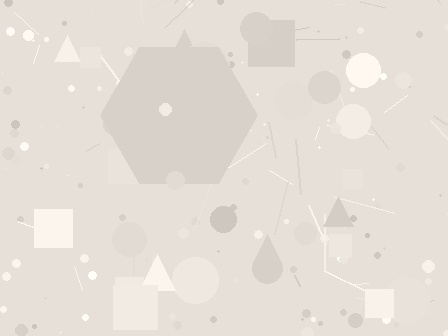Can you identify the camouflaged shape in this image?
The camouflaged shape is a hexagon.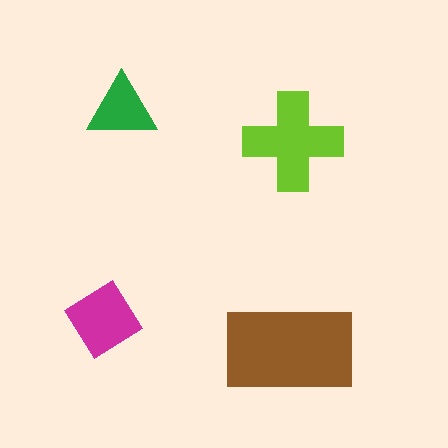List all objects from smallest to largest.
The green triangle, the magenta diamond, the lime cross, the brown rectangle.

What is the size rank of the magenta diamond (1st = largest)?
3rd.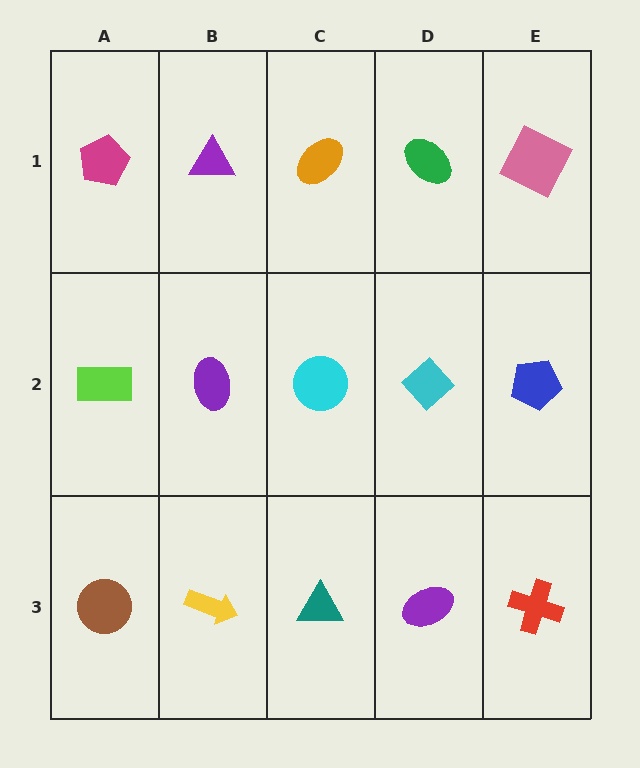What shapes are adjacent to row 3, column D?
A cyan diamond (row 2, column D), a teal triangle (row 3, column C), a red cross (row 3, column E).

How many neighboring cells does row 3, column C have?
3.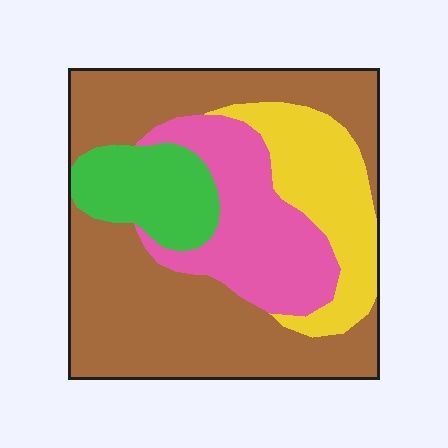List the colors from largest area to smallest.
From largest to smallest: brown, pink, yellow, green.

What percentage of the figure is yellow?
Yellow takes up between a sixth and a third of the figure.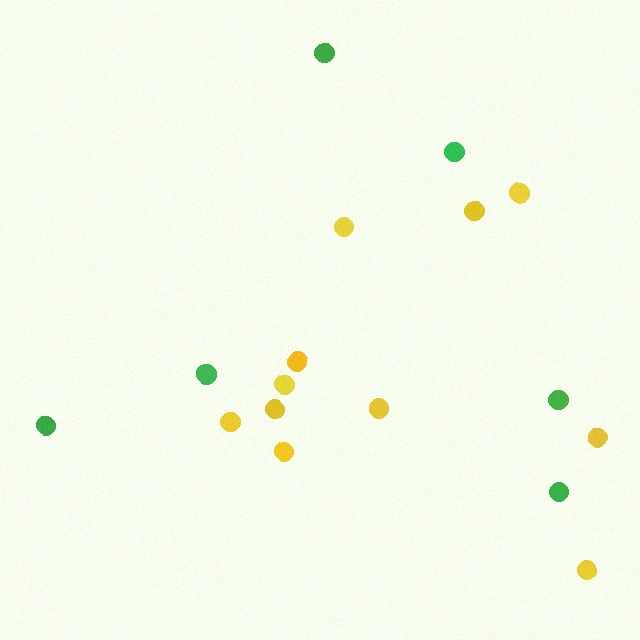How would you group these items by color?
There are 2 groups: one group of yellow circles (11) and one group of green circles (6).